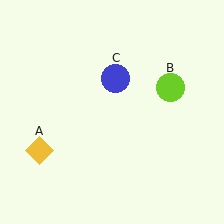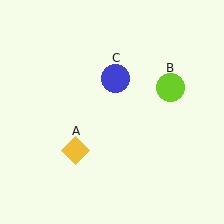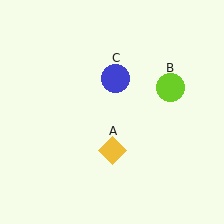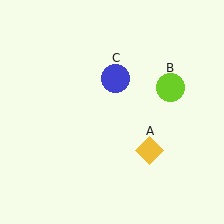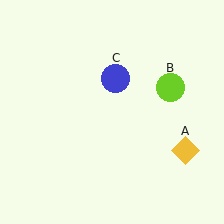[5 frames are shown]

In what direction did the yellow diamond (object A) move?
The yellow diamond (object A) moved right.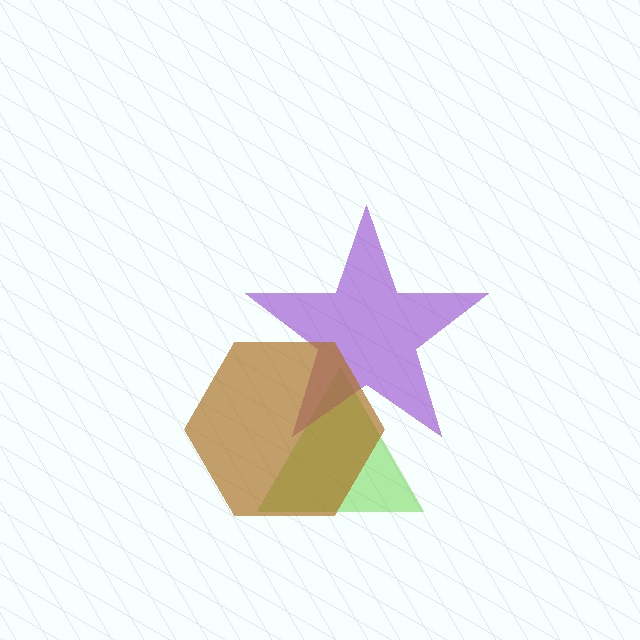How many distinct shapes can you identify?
There are 3 distinct shapes: a lime triangle, a purple star, a brown hexagon.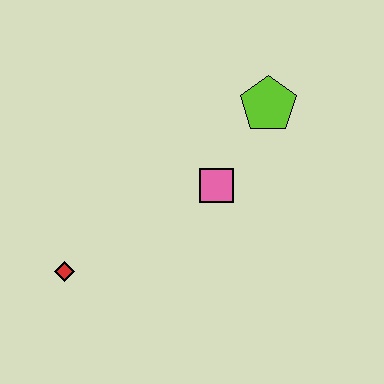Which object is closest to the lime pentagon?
The pink square is closest to the lime pentagon.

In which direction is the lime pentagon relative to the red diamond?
The lime pentagon is to the right of the red diamond.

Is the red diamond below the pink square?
Yes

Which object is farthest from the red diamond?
The lime pentagon is farthest from the red diamond.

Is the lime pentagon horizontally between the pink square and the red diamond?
No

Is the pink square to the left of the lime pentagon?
Yes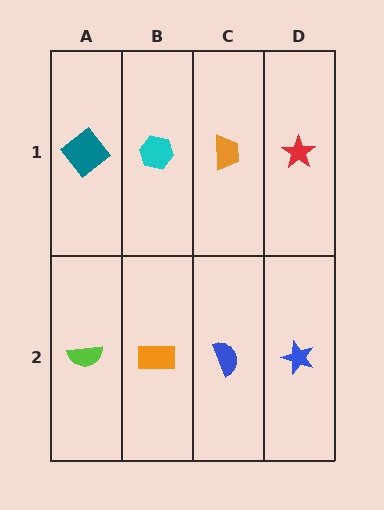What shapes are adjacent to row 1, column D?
A blue star (row 2, column D), an orange trapezoid (row 1, column C).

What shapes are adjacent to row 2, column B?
A cyan hexagon (row 1, column B), a lime semicircle (row 2, column A), a blue semicircle (row 2, column C).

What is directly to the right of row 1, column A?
A cyan hexagon.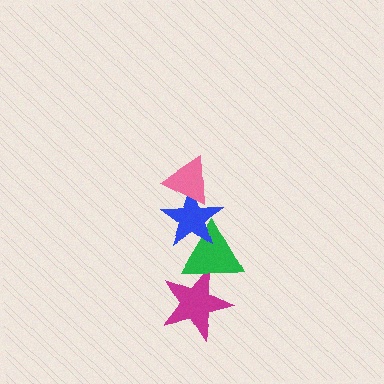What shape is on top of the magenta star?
The green triangle is on top of the magenta star.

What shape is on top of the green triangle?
The blue star is on top of the green triangle.